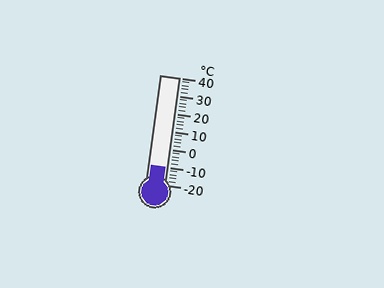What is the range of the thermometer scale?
The thermometer scale ranges from -20°C to 40°C.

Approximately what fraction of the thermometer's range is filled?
The thermometer is filled to approximately 15% of its range.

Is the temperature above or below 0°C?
The temperature is below 0°C.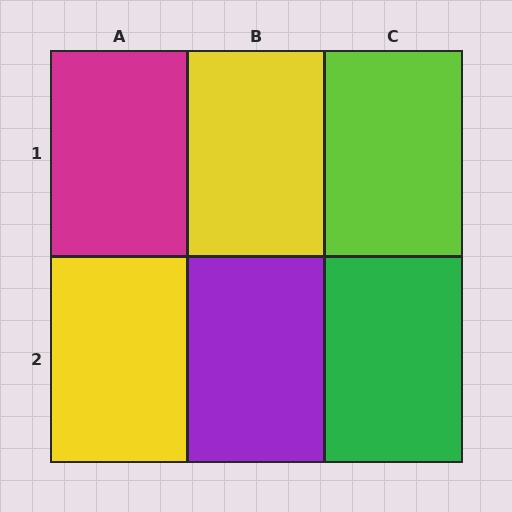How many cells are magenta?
1 cell is magenta.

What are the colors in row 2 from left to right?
Yellow, purple, green.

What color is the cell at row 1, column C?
Lime.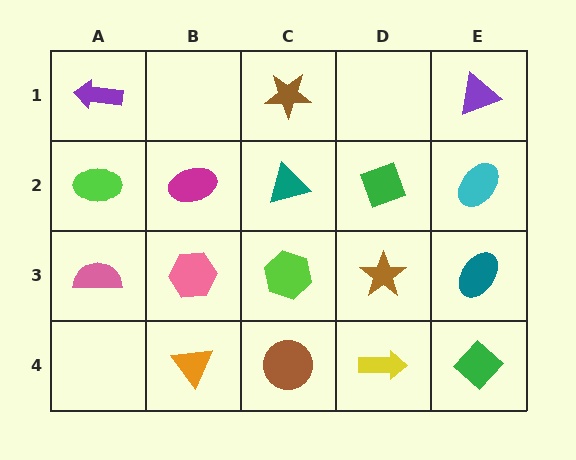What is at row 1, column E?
A purple triangle.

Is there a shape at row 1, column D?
No, that cell is empty.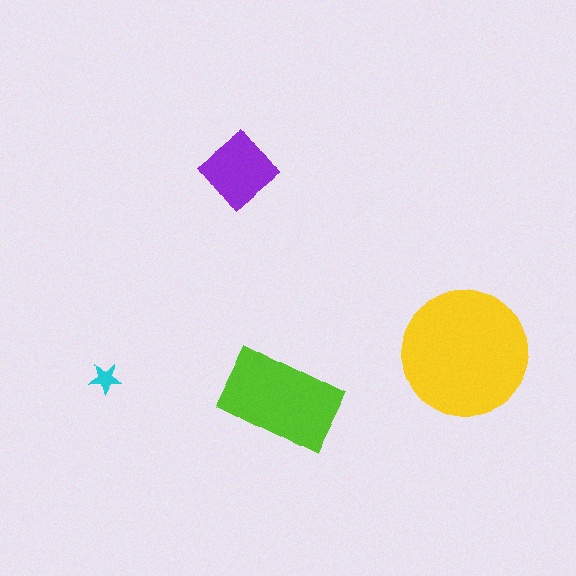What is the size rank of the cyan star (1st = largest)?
4th.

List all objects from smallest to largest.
The cyan star, the purple diamond, the lime rectangle, the yellow circle.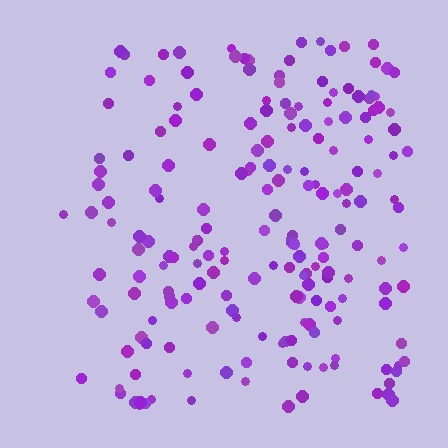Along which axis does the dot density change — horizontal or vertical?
Horizontal.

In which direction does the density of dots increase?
From left to right, with the right side densest.